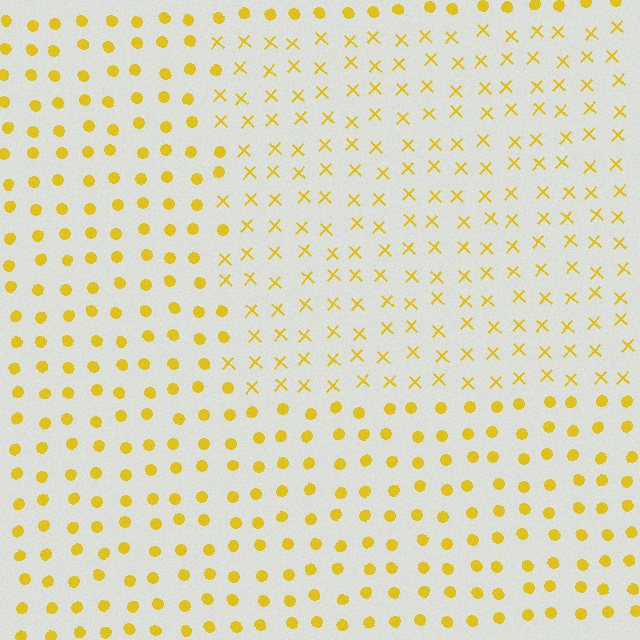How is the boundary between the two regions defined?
The boundary is defined by a change in element shape: X marks inside vs. circles outside. All elements share the same color and spacing.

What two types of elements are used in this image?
The image uses X marks inside the rectangle region and circles outside it.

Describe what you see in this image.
The image is filled with small yellow elements arranged in a uniform grid. A rectangle-shaped region contains X marks, while the surrounding area contains circles. The boundary is defined purely by the change in element shape.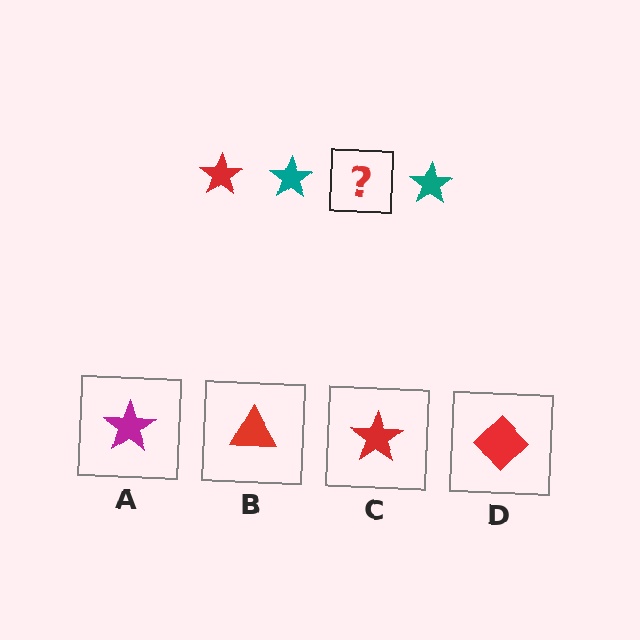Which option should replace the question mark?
Option C.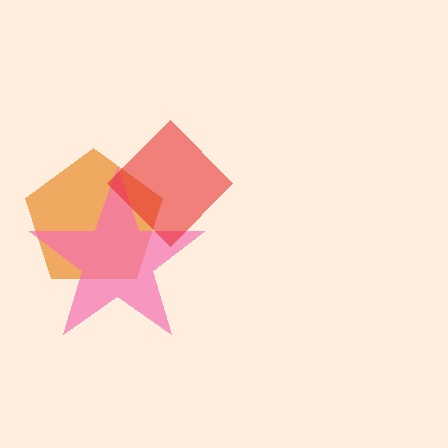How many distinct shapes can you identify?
There are 3 distinct shapes: an orange pentagon, a pink star, a red diamond.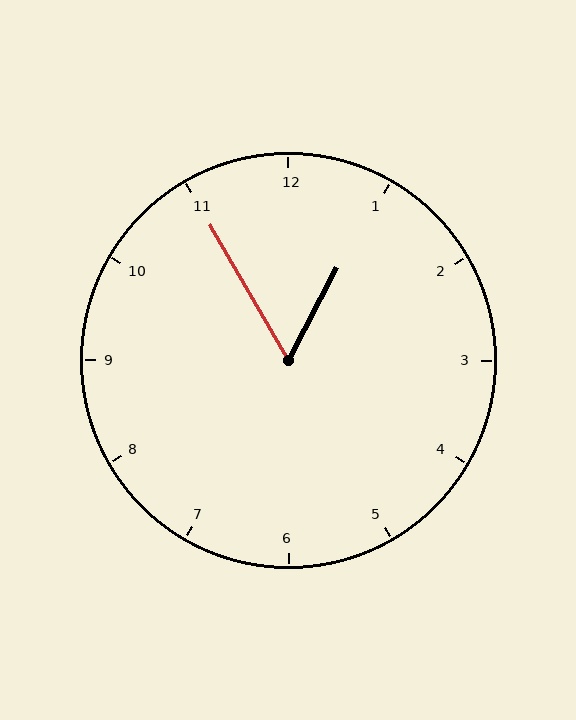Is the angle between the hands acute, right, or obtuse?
It is acute.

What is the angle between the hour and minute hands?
Approximately 58 degrees.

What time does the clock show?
12:55.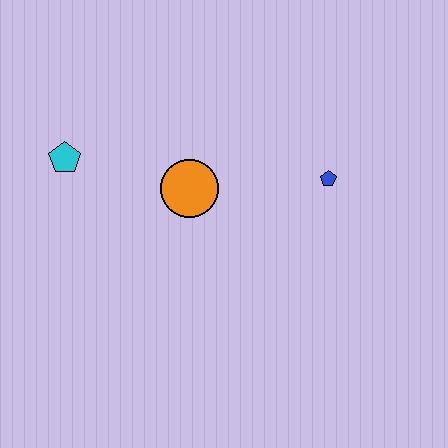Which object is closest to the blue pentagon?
The orange circle is closest to the blue pentagon.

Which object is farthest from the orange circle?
The blue pentagon is farthest from the orange circle.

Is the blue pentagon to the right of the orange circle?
Yes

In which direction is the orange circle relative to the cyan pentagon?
The orange circle is to the right of the cyan pentagon.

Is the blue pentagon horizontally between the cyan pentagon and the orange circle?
No